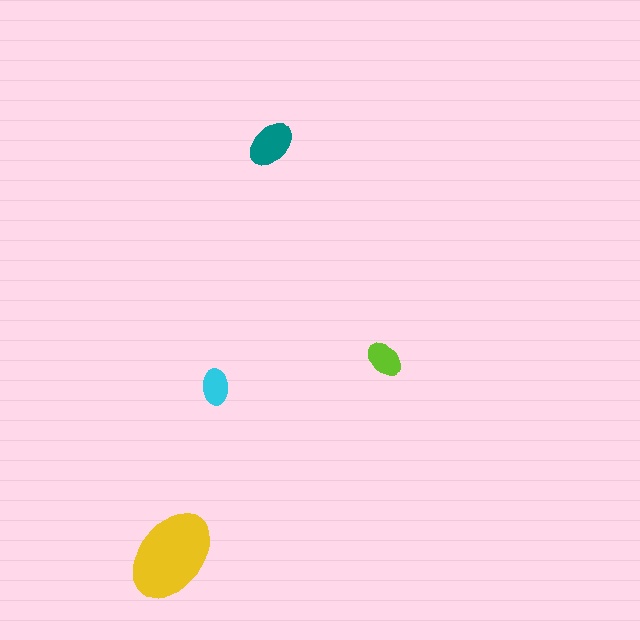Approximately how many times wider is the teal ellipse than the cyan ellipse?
About 1.5 times wider.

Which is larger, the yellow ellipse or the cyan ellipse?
The yellow one.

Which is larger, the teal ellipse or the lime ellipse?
The teal one.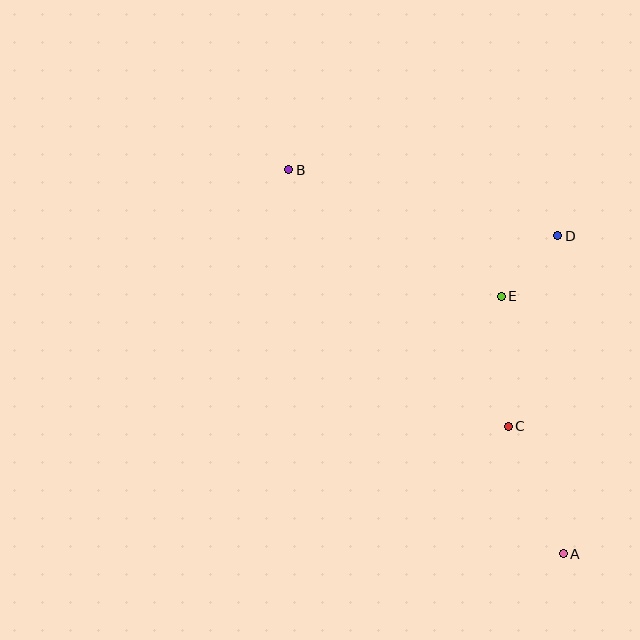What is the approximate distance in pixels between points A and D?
The distance between A and D is approximately 318 pixels.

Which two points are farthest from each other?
Points A and B are farthest from each other.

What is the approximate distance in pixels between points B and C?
The distance between B and C is approximately 338 pixels.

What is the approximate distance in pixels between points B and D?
The distance between B and D is approximately 277 pixels.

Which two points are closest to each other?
Points D and E are closest to each other.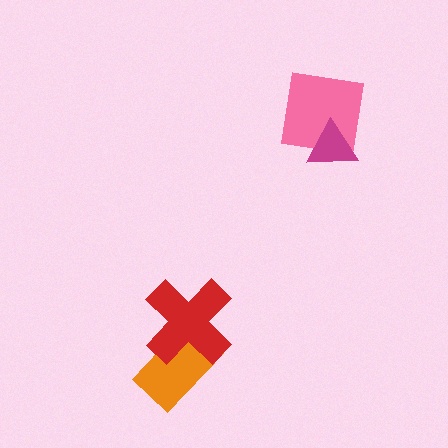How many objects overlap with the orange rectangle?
1 object overlaps with the orange rectangle.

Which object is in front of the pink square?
The magenta triangle is in front of the pink square.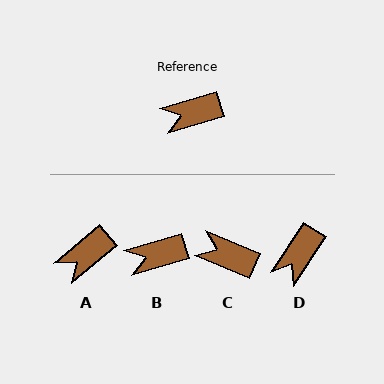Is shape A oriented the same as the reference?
No, it is off by about 23 degrees.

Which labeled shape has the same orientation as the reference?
B.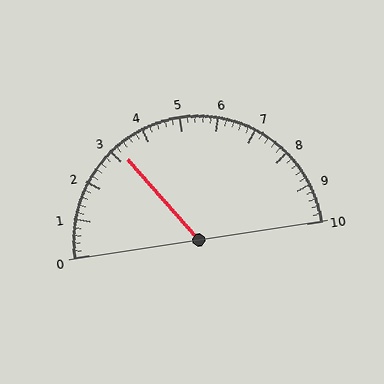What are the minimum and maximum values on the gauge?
The gauge ranges from 0 to 10.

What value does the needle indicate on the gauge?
The needle indicates approximately 3.2.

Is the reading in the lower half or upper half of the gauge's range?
The reading is in the lower half of the range (0 to 10).